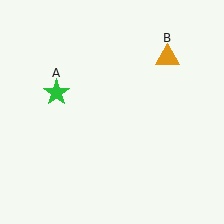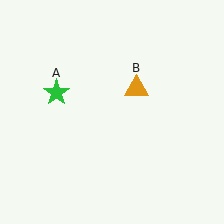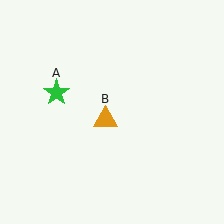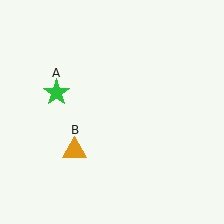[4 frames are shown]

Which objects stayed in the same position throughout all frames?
Green star (object A) remained stationary.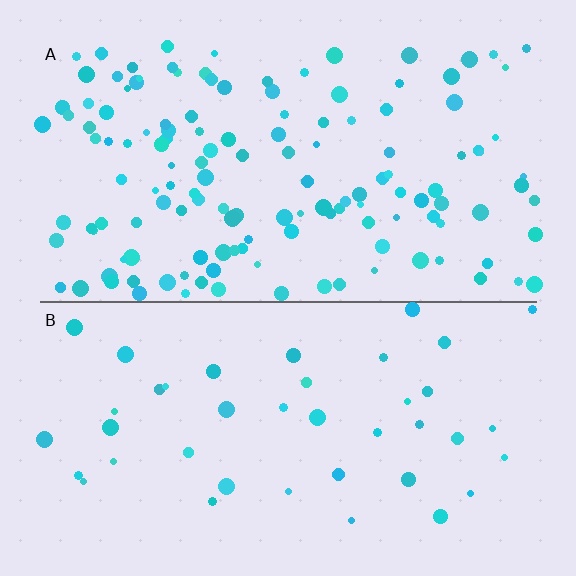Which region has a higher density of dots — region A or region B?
A (the top).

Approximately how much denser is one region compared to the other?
Approximately 3.3× — region A over region B.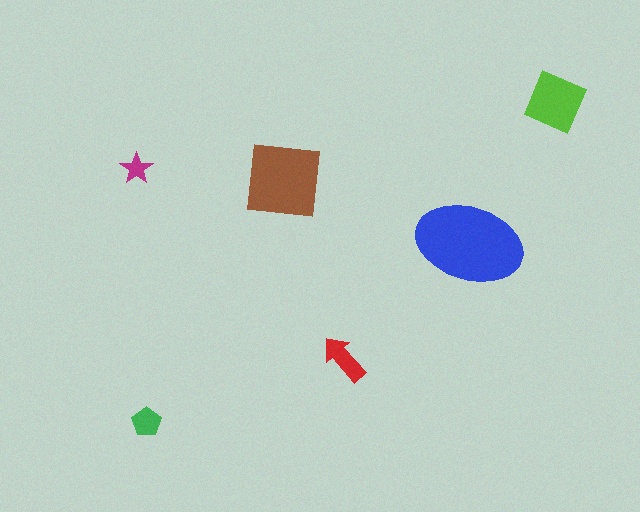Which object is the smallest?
The magenta star.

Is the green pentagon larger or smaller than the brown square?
Smaller.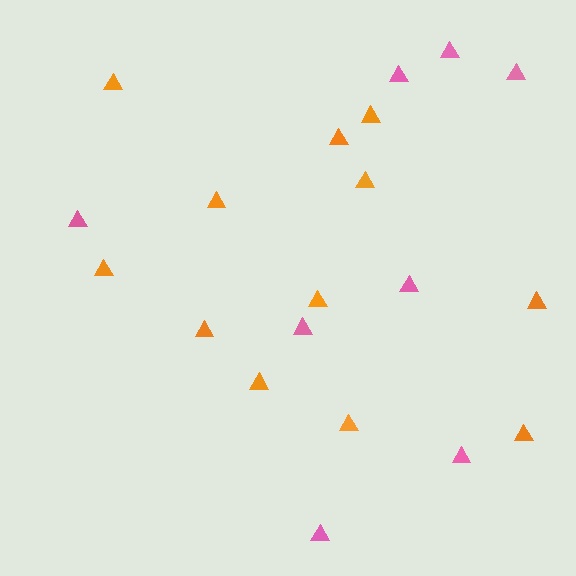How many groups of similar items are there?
There are 2 groups: one group of orange triangles (12) and one group of pink triangles (8).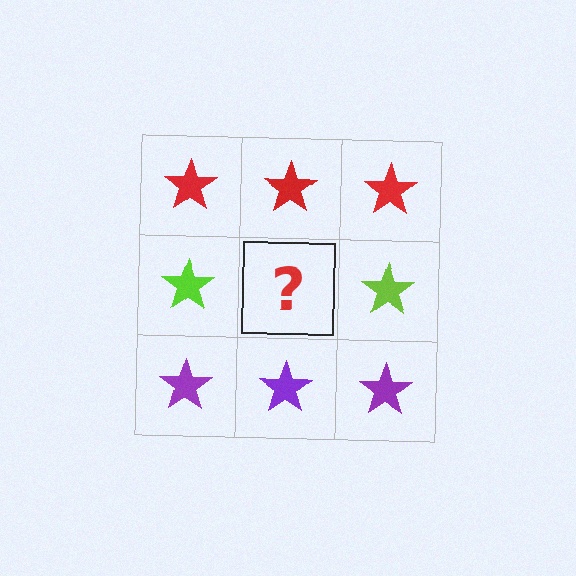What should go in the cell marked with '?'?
The missing cell should contain a lime star.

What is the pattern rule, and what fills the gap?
The rule is that each row has a consistent color. The gap should be filled with a lime star.